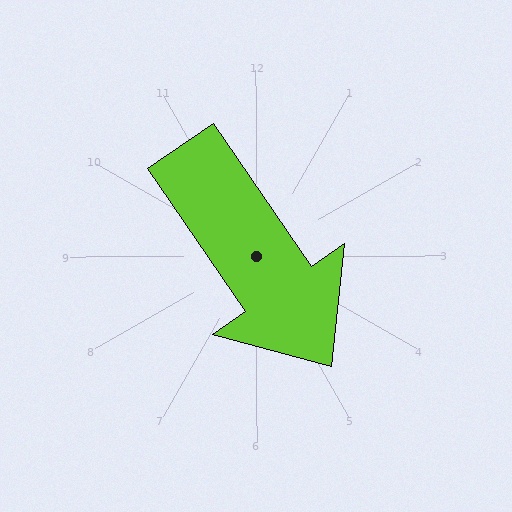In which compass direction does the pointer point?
Southeast.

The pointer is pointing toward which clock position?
Roughly 5 o'clock.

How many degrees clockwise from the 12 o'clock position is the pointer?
Approximately 146 degrees.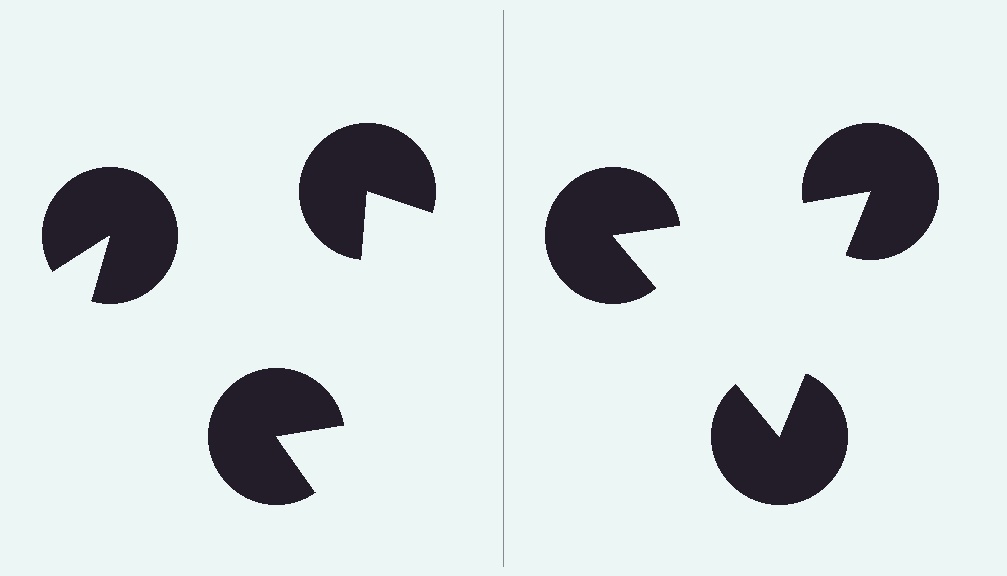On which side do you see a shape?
An illusory triangle appears on the right side. On the left side the wedge cuts are rotated, so no coherent shape forms.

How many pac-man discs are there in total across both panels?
6 — 3 on each side.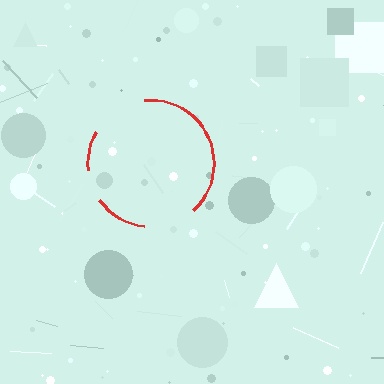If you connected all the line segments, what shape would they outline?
They would outline a circle.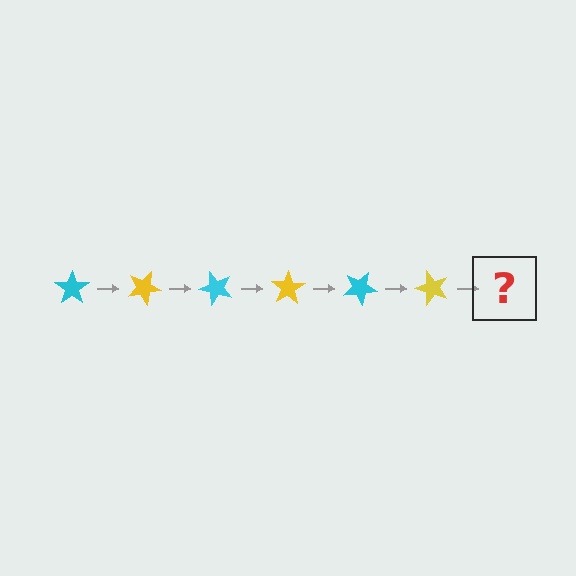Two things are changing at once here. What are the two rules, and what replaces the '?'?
The two rules are that it rotates 25 degrees each step and the color cycles through cyan and yellow. The '?' should be a cyan star, rotated 150 degrees from the start.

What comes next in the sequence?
The next element should be a cyan star, rotated 150 degrees from the start.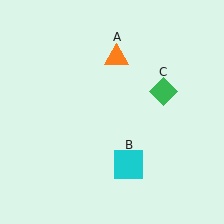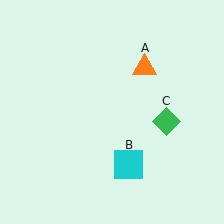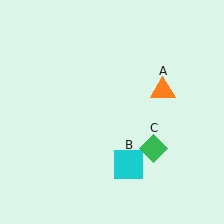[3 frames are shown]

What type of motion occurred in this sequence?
The orange triangle (object A), green diamond (object C) rotated clockwise around the center of the scene.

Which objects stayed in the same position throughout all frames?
Cyan square (object B) remained stationary.